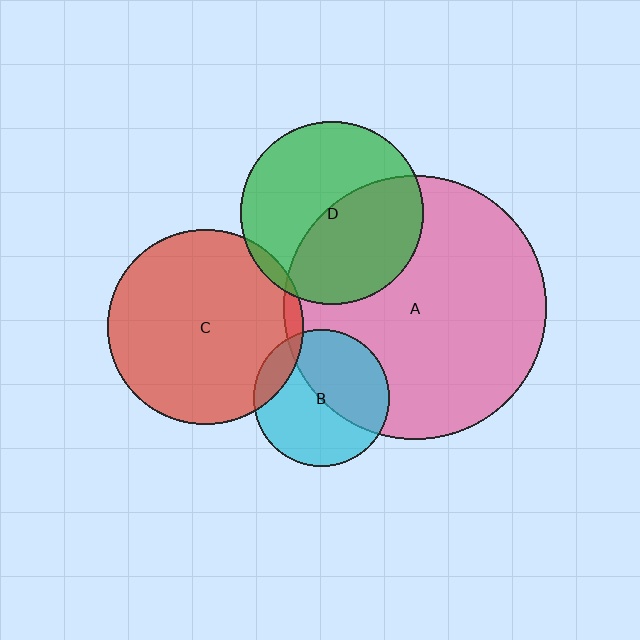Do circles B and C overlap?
Yes.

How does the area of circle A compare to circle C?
Approximately 1.8 times.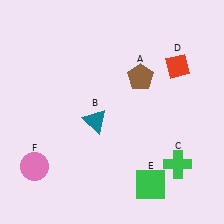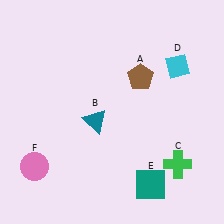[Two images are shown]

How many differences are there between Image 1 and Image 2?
There are 2 differences between the two images.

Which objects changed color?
D changed from red to cyan. E changed from green to teal.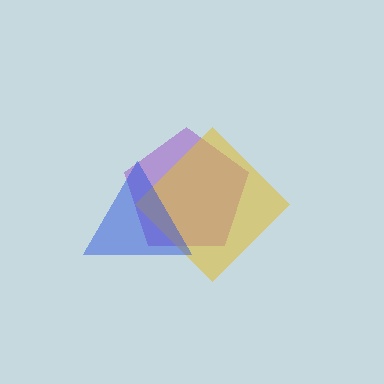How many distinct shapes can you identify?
There are 3 distinct shapes: a purple pentagon, a yellow diamond, a blue triangle.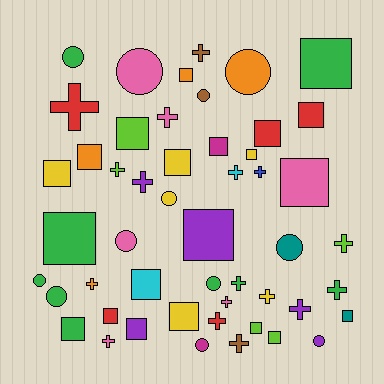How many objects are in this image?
There are 50 objects.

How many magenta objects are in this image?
There are 2 magenta objects.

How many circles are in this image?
There are 12 circles.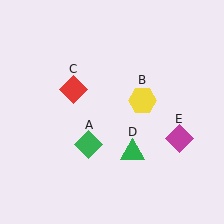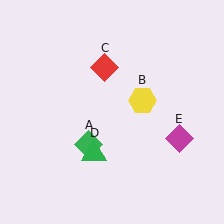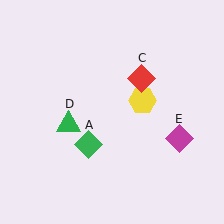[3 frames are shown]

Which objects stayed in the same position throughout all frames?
Green diamond (object A) and yellow hexagon (object B) and magenta diamond (object E) remained stationary.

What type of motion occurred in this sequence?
The red diamond (object C), green triangle (object D) rotated clockwise around the center of the scene.